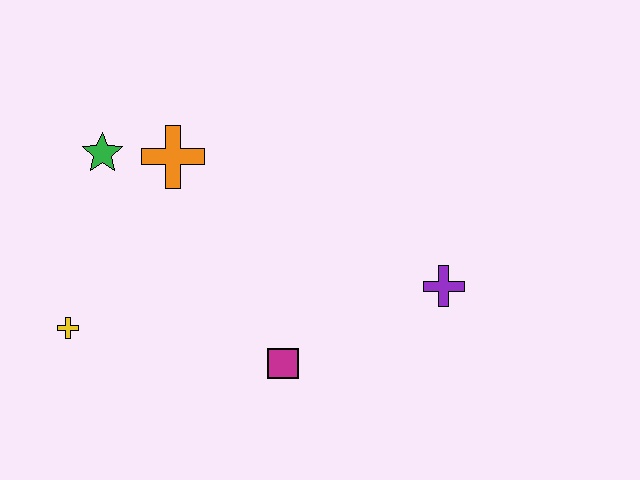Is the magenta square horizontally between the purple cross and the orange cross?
Yes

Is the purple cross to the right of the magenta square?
Yes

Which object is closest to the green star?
The orange cross is closest to the green star.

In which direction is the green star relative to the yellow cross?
The green star is above the yellow cross.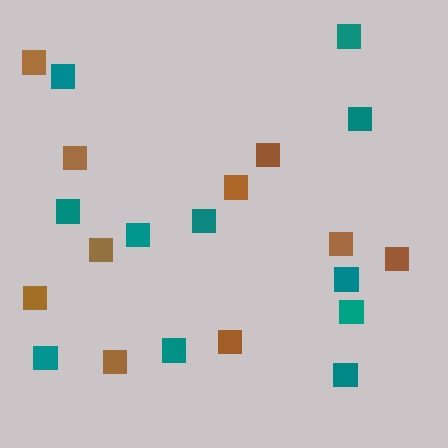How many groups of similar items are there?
There are 2 groups: one group of brown squares (10) and one group of teal squares (11).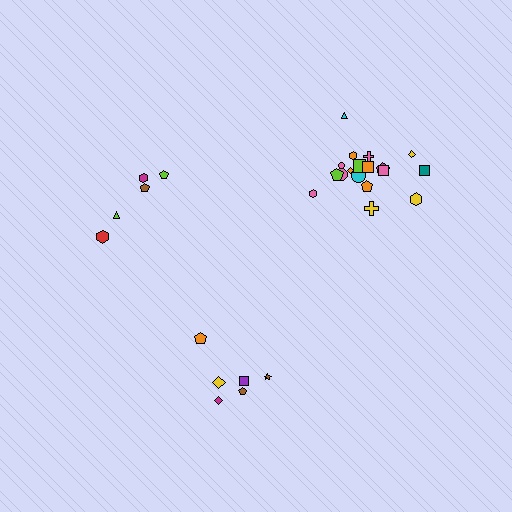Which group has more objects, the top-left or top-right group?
The top-right group.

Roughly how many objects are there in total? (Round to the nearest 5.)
Roughly 30 objects in total.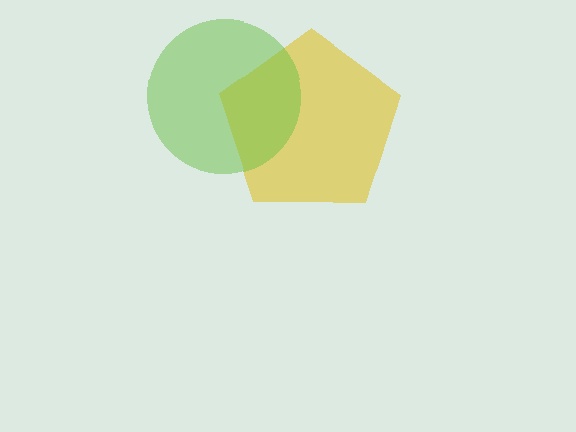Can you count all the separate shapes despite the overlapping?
Yes, there are 2 separate shapes.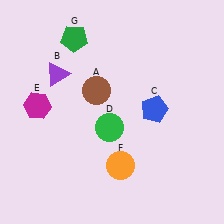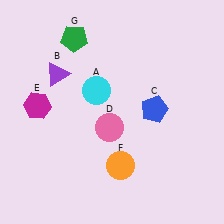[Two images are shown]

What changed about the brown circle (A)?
In Image 1, A is brown. In Image 2, it changed to cyan.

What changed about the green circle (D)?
In Image 1, D is green. In Image 2, it changed to pink.